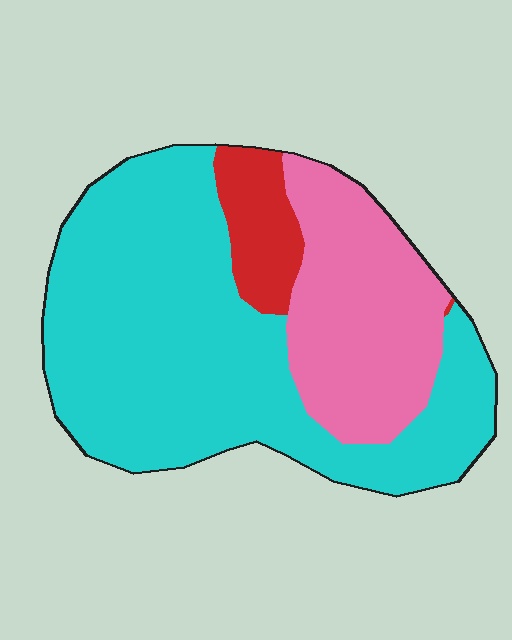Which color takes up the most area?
Cyan, at roughly 65%.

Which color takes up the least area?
Red, at roughly 10%.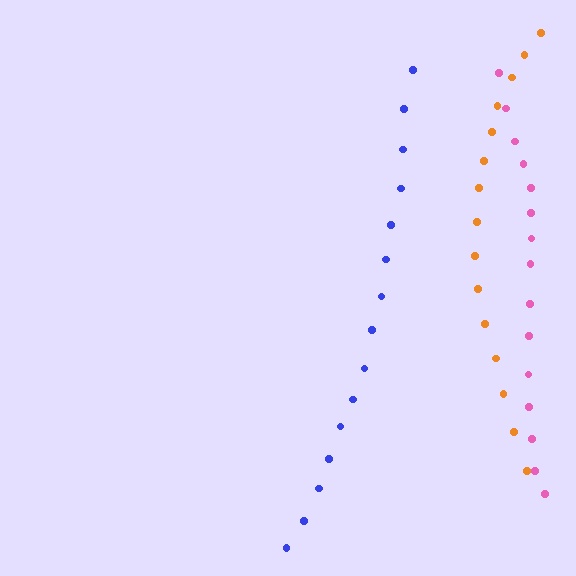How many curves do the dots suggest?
There are 3 distinct paths.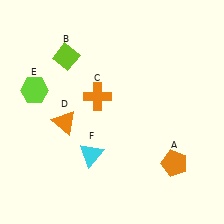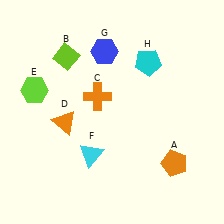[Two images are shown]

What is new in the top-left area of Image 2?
A blue hexagon (G) was added in the top-left area of Image 2.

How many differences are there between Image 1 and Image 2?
There are 2 differences between the two images.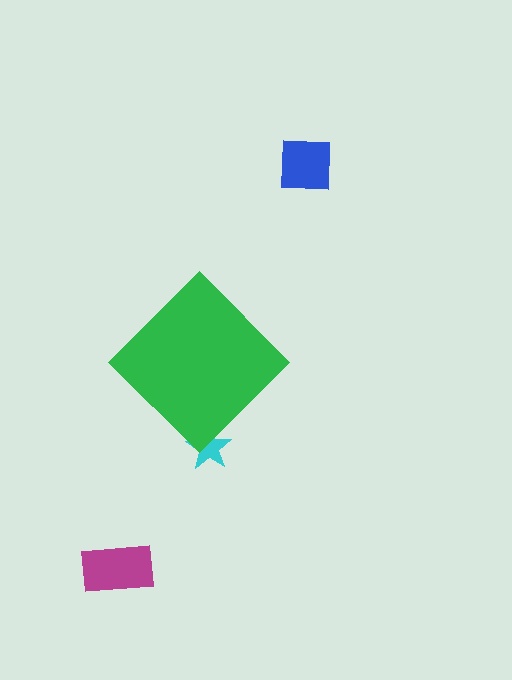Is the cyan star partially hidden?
Yes, the cyan star is partially hidden behind the green diamond.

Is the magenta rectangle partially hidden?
No, the magenta rectangle is fully visible.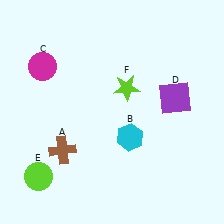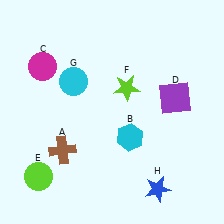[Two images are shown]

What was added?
A cyan circle (G), a blue star (H) were added in Image 2.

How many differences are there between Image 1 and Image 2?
There are 2 differences between the two images.